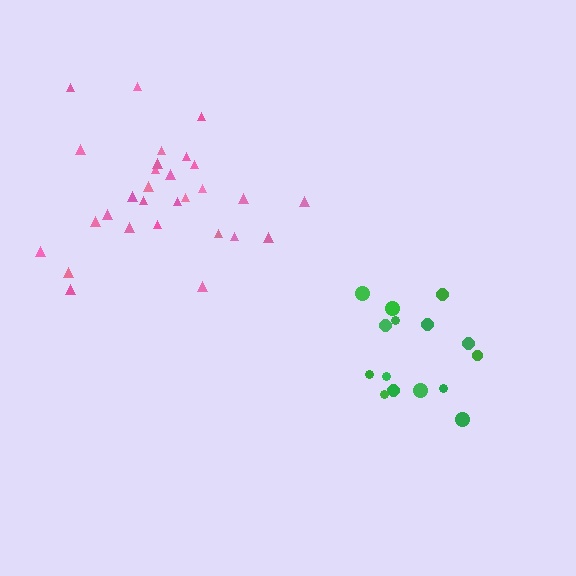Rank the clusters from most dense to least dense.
pink, green.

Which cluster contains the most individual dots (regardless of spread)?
Pink (29).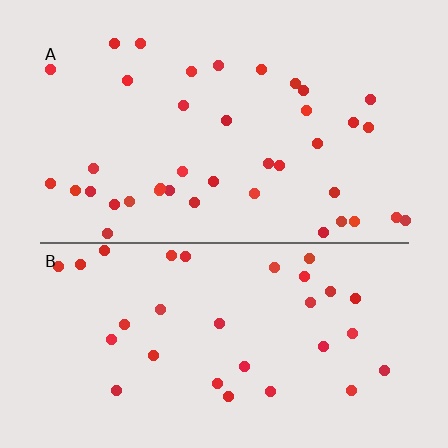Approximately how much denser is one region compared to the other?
Approximately 1.2× — region A over region B.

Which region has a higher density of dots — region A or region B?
A (the top).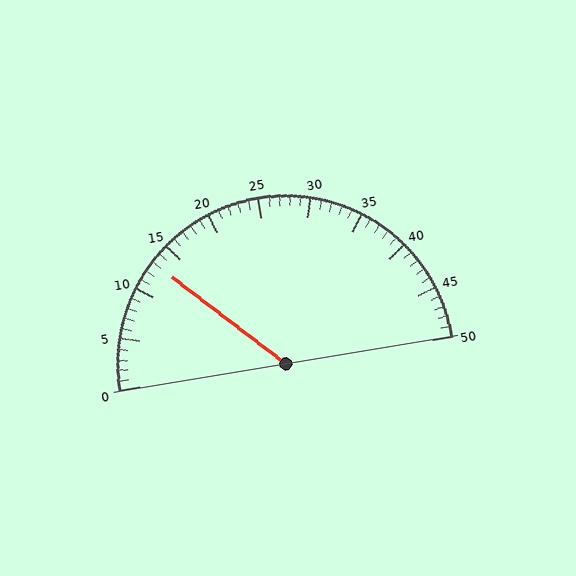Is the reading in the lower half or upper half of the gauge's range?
The reading is in the lower half of the range (0 to 50).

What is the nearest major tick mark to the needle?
The nearest major tick mark is 15.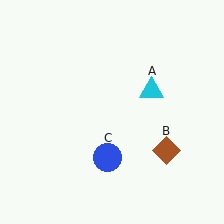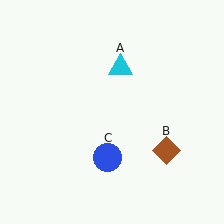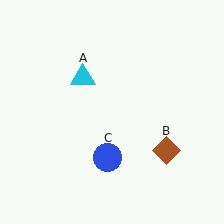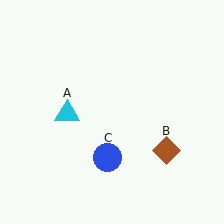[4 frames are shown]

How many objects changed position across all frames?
1 object changed position: cyan triangle (object A).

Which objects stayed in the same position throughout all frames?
Brown diamond (object B) and blue circle (object C) remained stationary.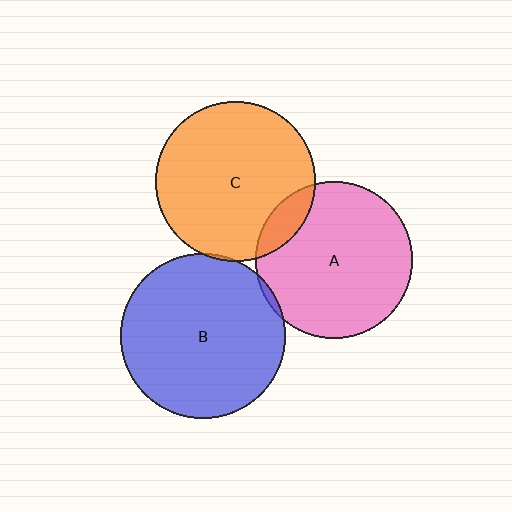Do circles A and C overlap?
Yes.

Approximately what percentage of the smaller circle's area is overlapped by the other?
Approximately 10%.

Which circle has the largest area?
Circle B (blue).